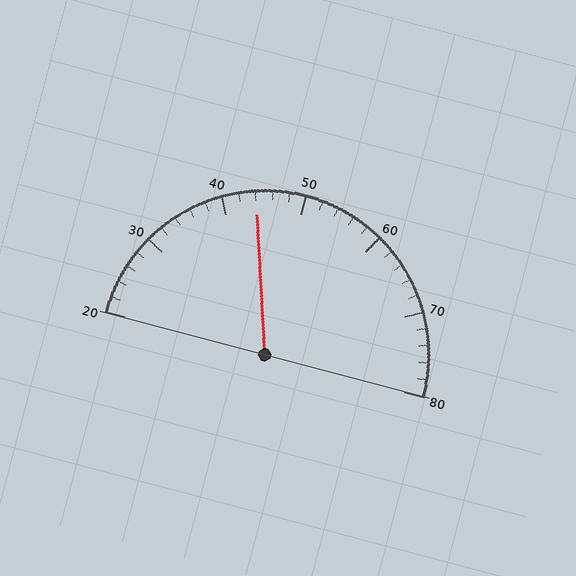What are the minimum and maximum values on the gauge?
The gauge ranges from 20 to 80.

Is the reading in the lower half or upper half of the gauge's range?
The reading is in the lower half of the range (20 to 80).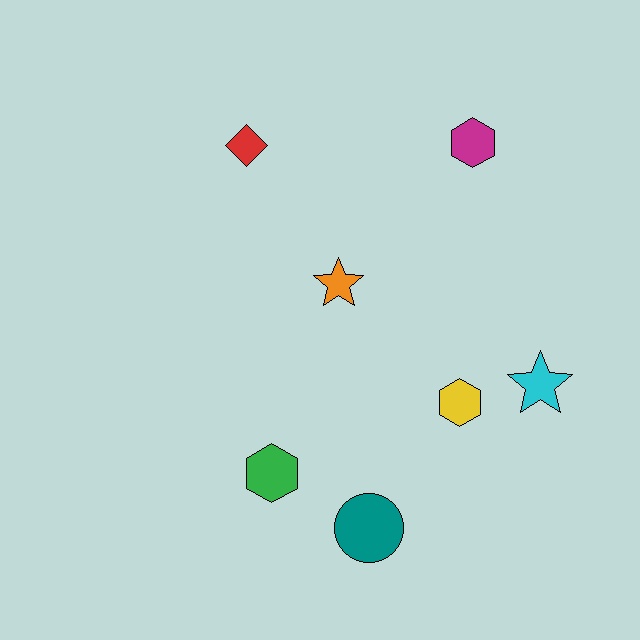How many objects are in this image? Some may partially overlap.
There are 7 objects.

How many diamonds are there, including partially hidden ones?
There is 1 diamond.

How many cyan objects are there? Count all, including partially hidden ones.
There is 1 cyan object.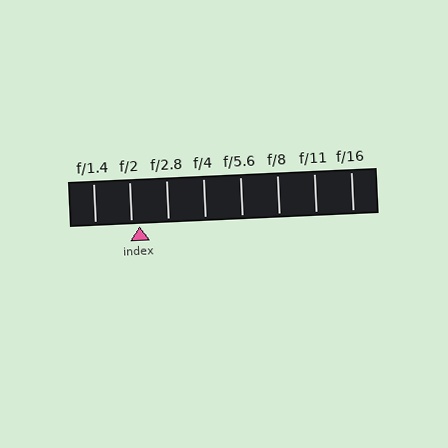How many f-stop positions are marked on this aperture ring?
There are 8 f-stop positions marked.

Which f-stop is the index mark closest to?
The index mark is closest to f/2.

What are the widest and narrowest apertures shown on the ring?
The widest aperture shown is f/1.4 and the narrowest is f/16.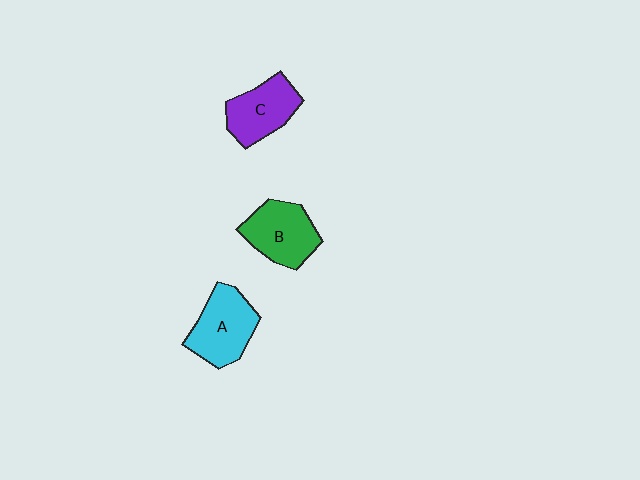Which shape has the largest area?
Shape A (cyan).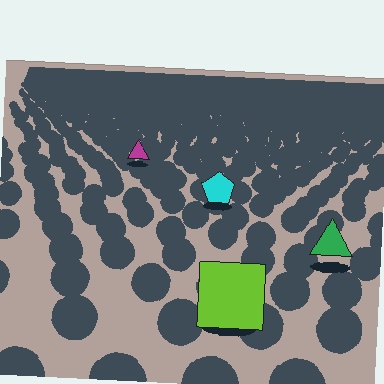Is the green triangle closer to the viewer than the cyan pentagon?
Yes. The green triangle is closer — you can tell from the texture gradient: the ground texture is coarser near it.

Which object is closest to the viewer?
The lime square is closest. The texture marks near it are larger and more spread out.